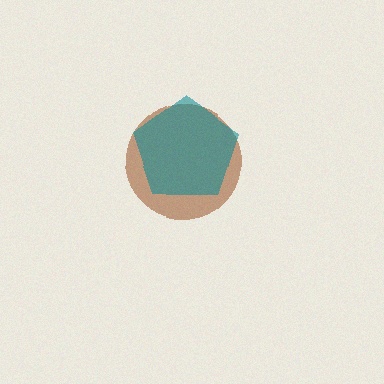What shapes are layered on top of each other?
The layered shapes are: a brown circle, a teal pentagon.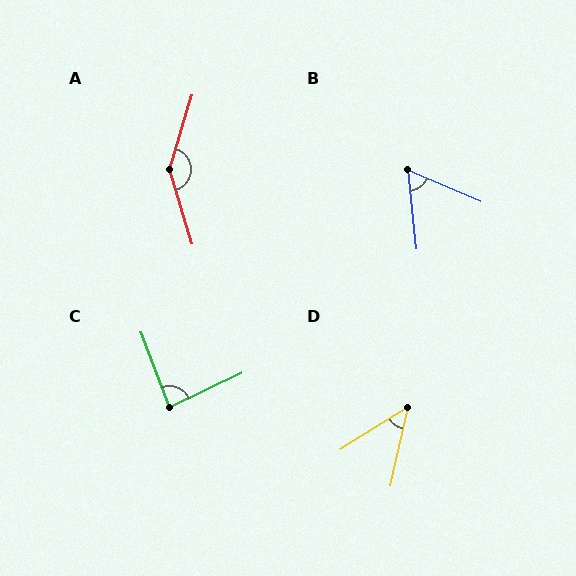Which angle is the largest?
A, at approximately 146 degrees.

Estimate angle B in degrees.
Approximately 60 degrees.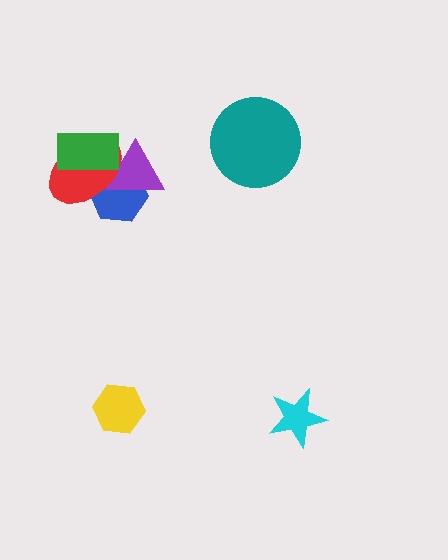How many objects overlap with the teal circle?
0 objects overlap with the teal circle.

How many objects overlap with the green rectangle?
3 objects overlap with the green rectangle.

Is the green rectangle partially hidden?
No, no other shape covers it.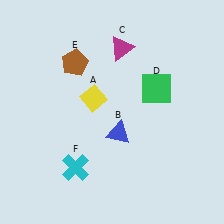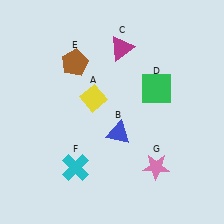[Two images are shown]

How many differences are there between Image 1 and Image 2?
There is 1 difference between the two images.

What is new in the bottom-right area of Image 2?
A pink star (G) was added in the bottom-right area of Image 2.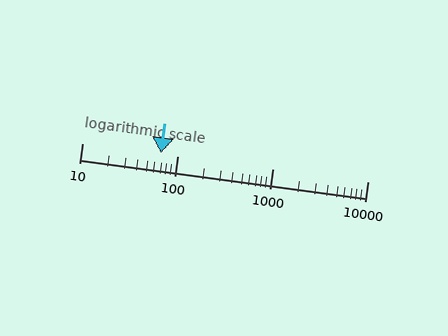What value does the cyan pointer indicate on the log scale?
The pointer indicates approximately 68.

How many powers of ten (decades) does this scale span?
The scale spans 3 decades, from 10 to 10000.